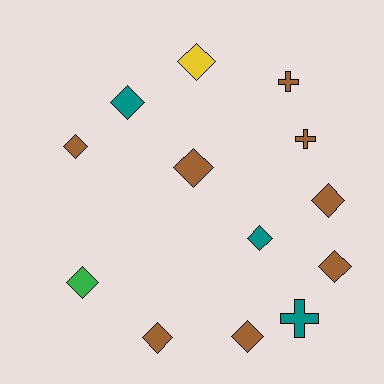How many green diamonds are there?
There is 1 green diamond.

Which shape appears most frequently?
Diamond, with 10 objects.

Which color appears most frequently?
Brown, with 8 objects.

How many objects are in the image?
There are 13 objects.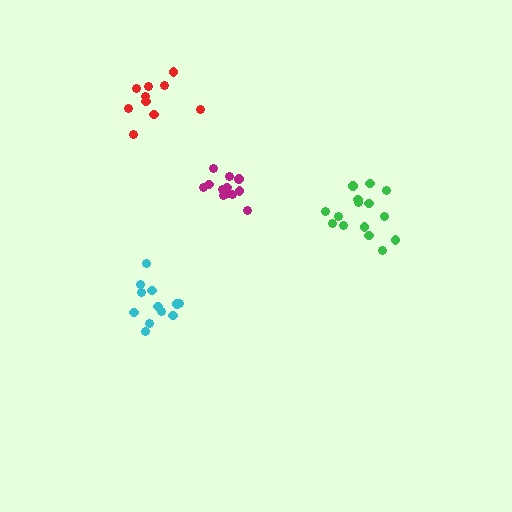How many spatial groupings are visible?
There are 4 spatial groupings.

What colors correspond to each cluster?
The clusters are colored: red, magenta, cyan, green.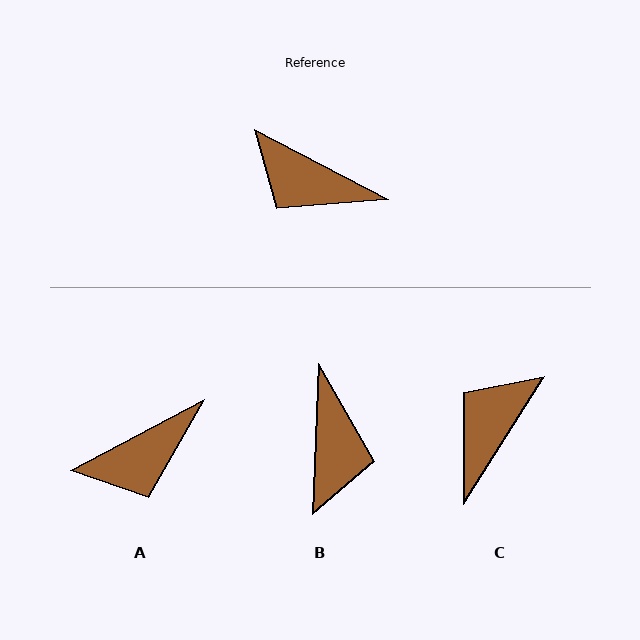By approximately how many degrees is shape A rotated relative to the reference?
Approximately 56 degrees counter-clockwise.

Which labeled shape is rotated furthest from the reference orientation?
B, about 116 degrees away.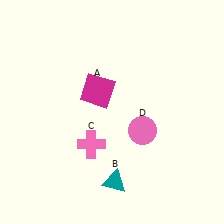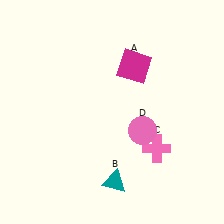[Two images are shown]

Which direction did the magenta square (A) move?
The magenta square (A) moved right.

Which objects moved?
The objects that moved are: the magenta square (A), the pink cross (C).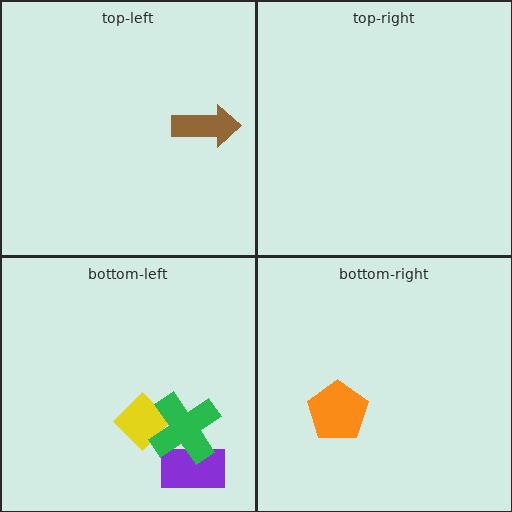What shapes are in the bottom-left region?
The purple rectangle, the yellow diamond, the green cross.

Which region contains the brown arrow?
The top-left region.